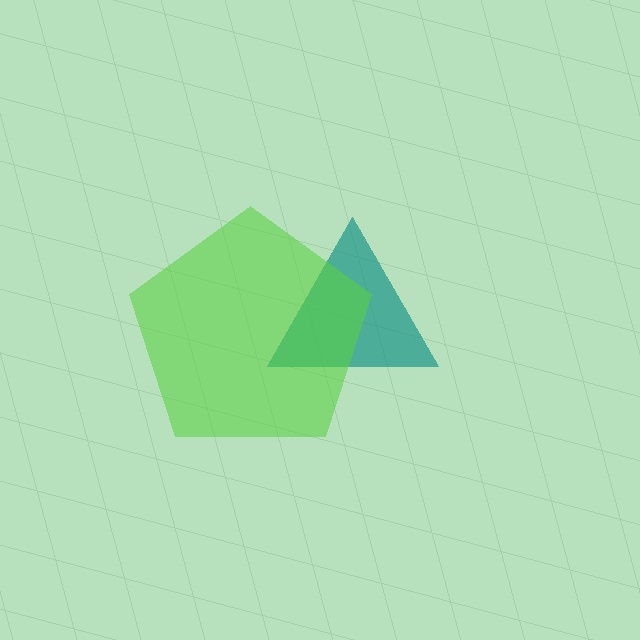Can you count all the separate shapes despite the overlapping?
Yes, there are 2 separate shapes.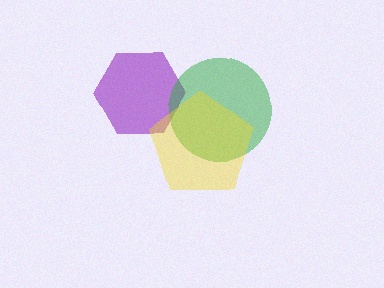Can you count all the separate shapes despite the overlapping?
Yes, there are 3 separate shapes.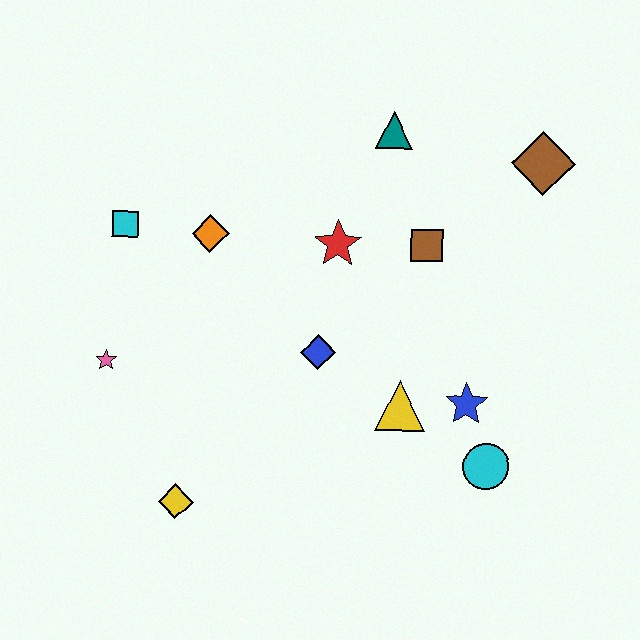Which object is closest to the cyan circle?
The blue star is closest to the cyan circle.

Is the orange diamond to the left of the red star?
Yes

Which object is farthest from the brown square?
The yellow diamond is farthest from the brown square.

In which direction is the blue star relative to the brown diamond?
The blue star is below the brown diamond.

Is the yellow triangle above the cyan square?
No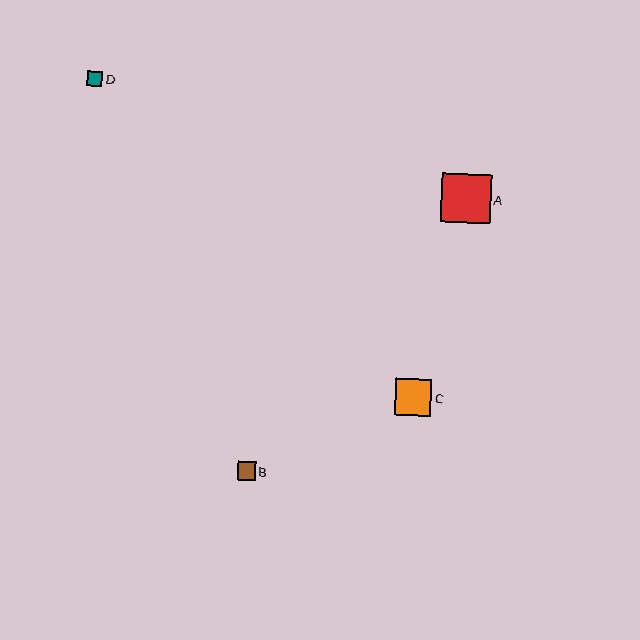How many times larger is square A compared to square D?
Square A is approximately 3.2 times the size of square D.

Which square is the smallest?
Square D is the smallest with a size of approximately 16 pixels.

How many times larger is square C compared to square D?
Square C is approximately 2.4 times the size of square D.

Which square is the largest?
Square A is the largest with a size of approximately 50 pixels.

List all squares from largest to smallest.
From largest to smallest: A, C, B, D.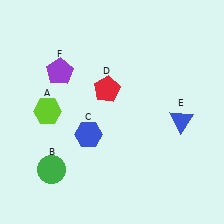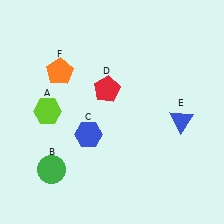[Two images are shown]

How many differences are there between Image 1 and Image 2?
There is 1 difference between the two images.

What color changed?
The pentagon (F) changed from purple in Image 1 to orange in Image 2.